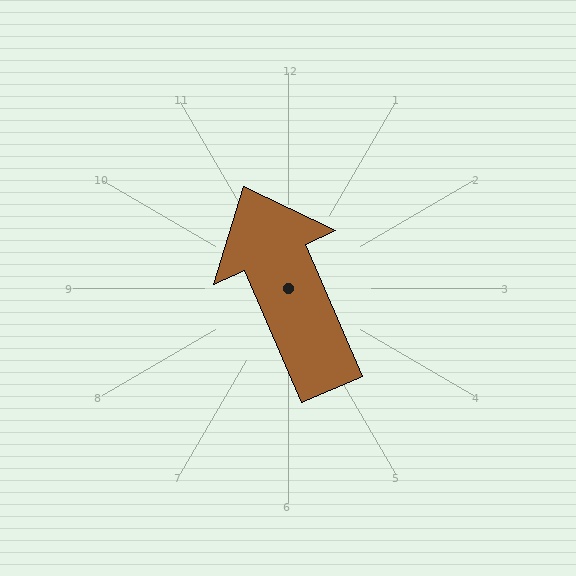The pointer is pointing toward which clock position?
Roughly 11 o'clock.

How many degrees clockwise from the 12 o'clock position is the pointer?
Approximately 336 degrees.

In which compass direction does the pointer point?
Northwest.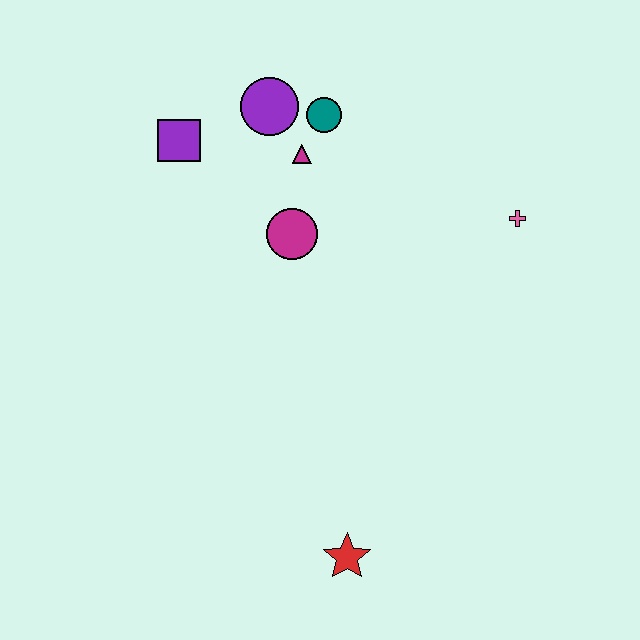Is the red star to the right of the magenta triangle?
Yes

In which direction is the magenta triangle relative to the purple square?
The magenta triangle is to the right of the purple square.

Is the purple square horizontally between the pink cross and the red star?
No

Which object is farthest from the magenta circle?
The red star is farthest from the magenta circle.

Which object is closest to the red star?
The magenta circle is closest to the red star.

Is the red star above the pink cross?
No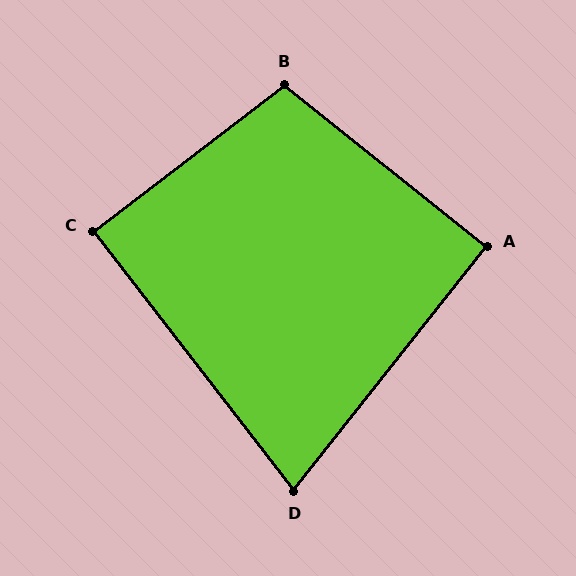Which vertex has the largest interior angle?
B, at approximately 104 degrees.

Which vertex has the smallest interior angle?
D, at approximately 76 degrees.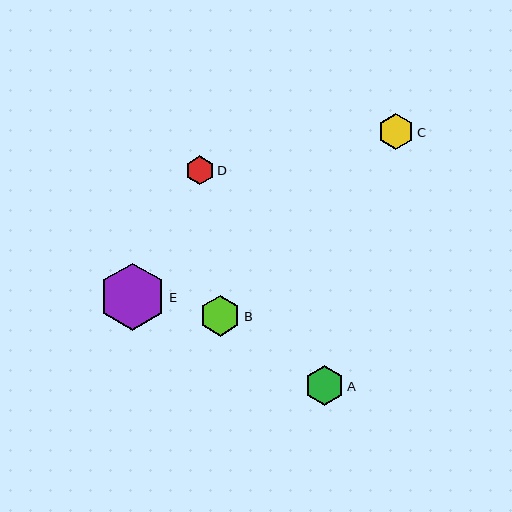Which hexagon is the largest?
Hexagon E is the largest with a size of approximately 67 pixels.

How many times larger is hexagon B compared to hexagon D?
Hexagon B is approximately 1.4 times the size of hexagon D.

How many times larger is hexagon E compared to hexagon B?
Hexagon E is approximately 1.7 times the size of hexagon B.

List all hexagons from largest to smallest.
From largest to smallest: E, B, A, C, D.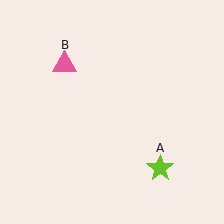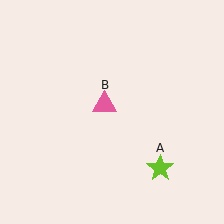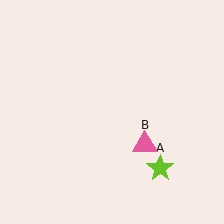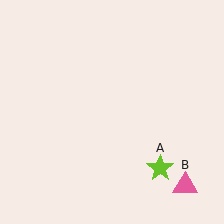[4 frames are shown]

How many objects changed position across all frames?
1 object changed position: pink triangle (object B).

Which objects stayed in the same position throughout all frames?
Lime star (object A) remained stationary.